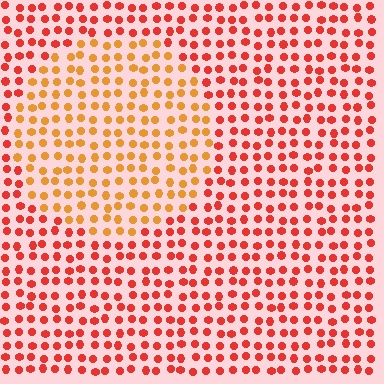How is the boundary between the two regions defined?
The boundary is defined purely by a slight shift in hue (about 33 degrees). Spacing, size, and orientation are identical on both sides.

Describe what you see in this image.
The image is filled with small red elements in a uniform arrangement. A circle-shaped region is visible where the elements are tinted to a slightly different hue, forming a subtle color boundary.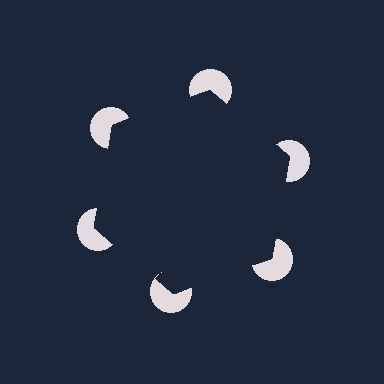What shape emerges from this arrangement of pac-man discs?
An illusory hexagon — its edges are inferred from the aligned wedge cuts in the pac-man discs, not physically drawn.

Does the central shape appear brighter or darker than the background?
It typically appears slightly darker than the background, even though no actual brightness change is drawn.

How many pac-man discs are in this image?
There are 6 — one at each vertex of the illusory hexagon.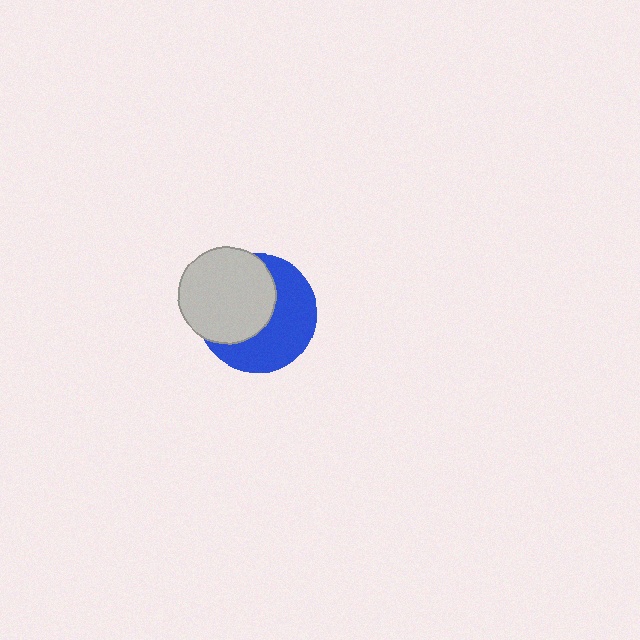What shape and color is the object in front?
The object in front is a light gray circle.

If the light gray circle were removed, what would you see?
You would see the complete blue circle.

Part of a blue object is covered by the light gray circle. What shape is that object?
It is a circle.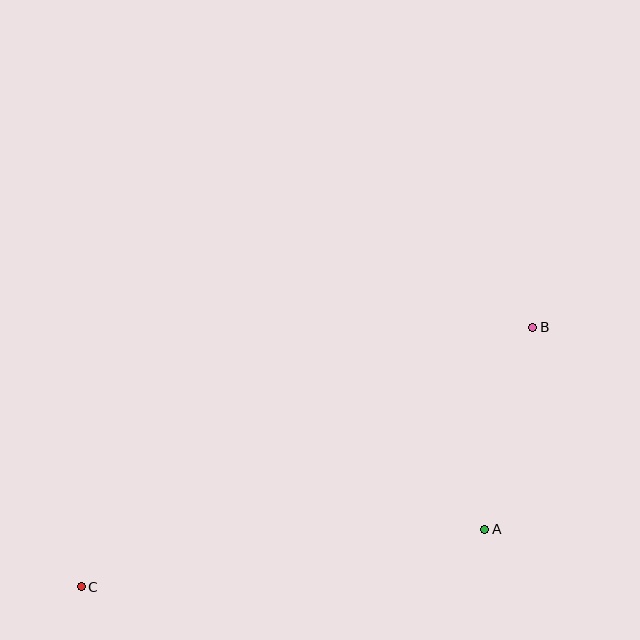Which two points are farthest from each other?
Points B and C are farthest from each other.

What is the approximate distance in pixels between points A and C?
The distance between A and C is approximately 408 pixels.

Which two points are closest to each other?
Points A and B are closest to each other.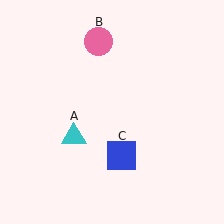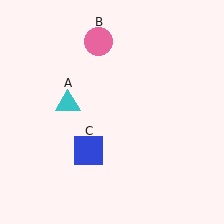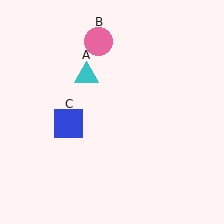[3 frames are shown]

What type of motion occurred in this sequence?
The cyan triangle (object A), blue square (object C) rotated clockwise around the center of the scene.